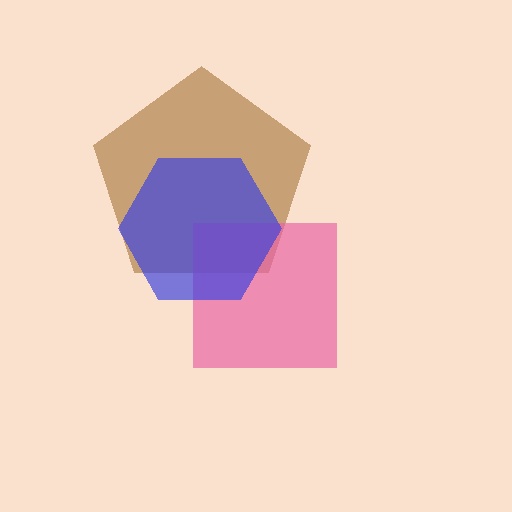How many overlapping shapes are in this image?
There are 3 overlapping shapes in the image.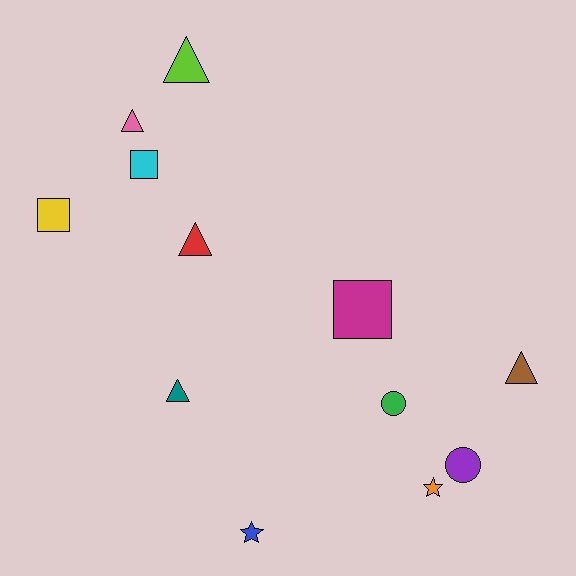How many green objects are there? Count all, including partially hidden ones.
There is 1 green object.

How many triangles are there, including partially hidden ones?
There are 5 triangles.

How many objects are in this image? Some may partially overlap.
There are 12 objects.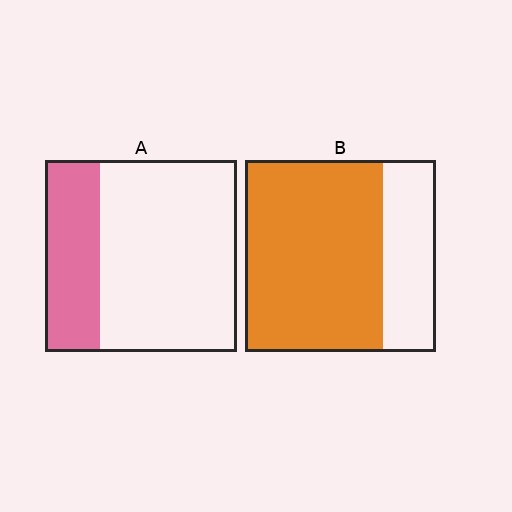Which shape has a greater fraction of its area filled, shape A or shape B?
Shape B.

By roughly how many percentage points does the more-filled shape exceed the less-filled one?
By roughly 45 percentage points (B over A).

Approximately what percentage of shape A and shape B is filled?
A is approximately 30% and B is approximately 70%.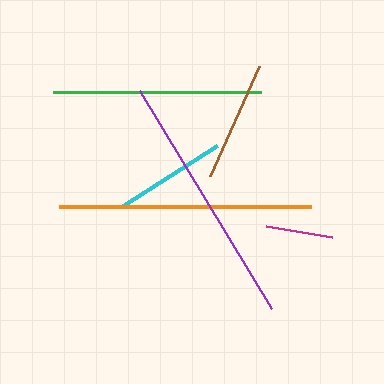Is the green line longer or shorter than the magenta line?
The green line is longer than the magenta line.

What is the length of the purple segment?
The purple segment is approximately 255 pixels long.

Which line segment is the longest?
The purple line is the longest at approximately 255 pixels.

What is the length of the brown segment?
The brown segment is approximately 120 pixels long.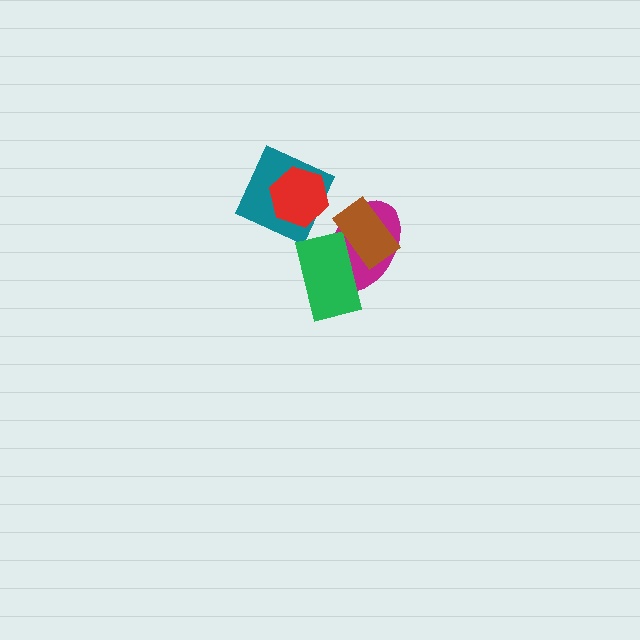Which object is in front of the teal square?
The red hexagon is in front of the teal square.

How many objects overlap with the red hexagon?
1 object overlaps with the red hexagon.